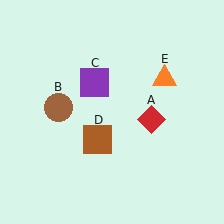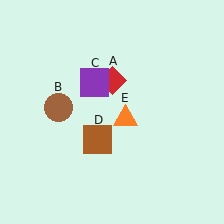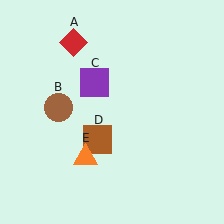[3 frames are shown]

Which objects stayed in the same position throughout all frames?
Brown circle (object B) and purple square (object C) and brown square (object D) remained stationary.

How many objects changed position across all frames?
2 objects changed position: red diamond (object A), orange triangle (object E).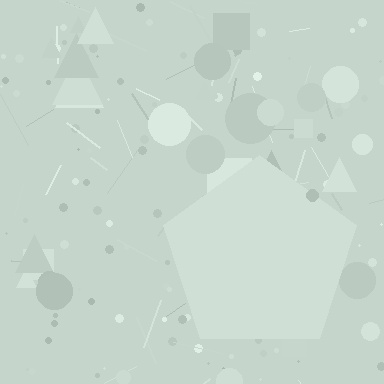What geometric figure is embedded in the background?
A pentagon is embedded in the background.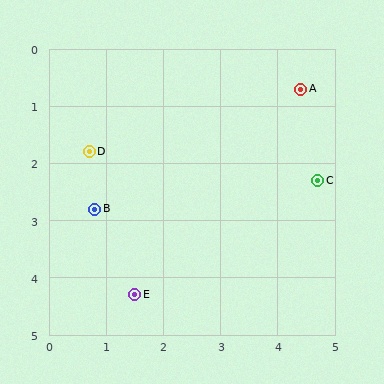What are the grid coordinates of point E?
Point E is at approximately (1.5, 4.3).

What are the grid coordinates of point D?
Point D is at approximately (0.7, 1.8).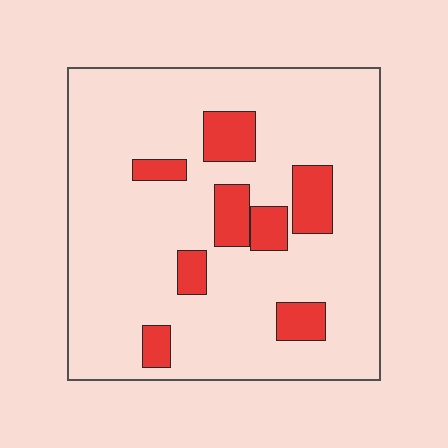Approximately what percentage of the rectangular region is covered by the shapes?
Approximately 15%.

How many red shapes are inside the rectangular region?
8.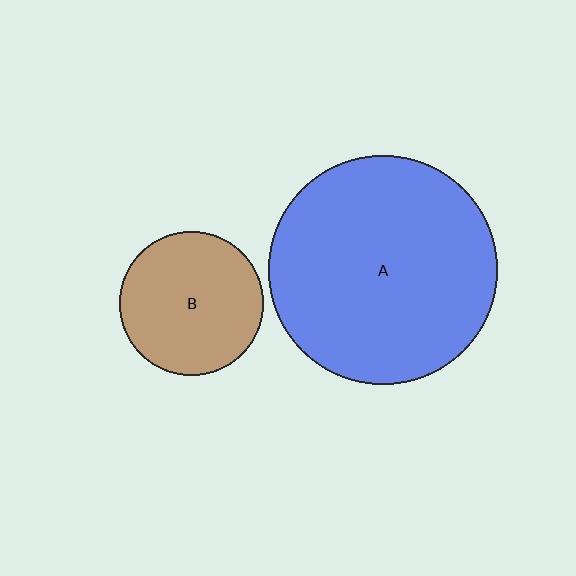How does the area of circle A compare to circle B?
Approximately 2.5 times.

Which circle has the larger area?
Circle A (blue).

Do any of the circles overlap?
No, none of the circles overlap.